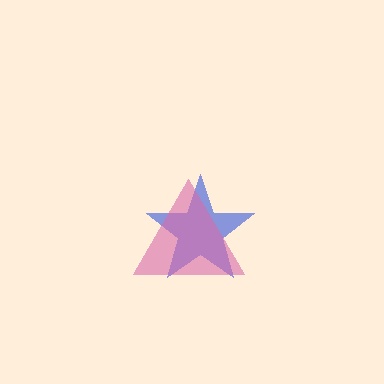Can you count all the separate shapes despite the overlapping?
Yes, there are 2 separate shapes.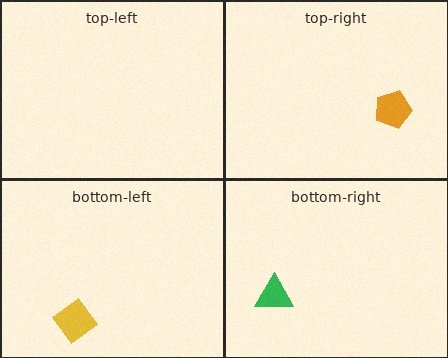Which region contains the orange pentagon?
The top-right region.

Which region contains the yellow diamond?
The bottom-left region.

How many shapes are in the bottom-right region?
1.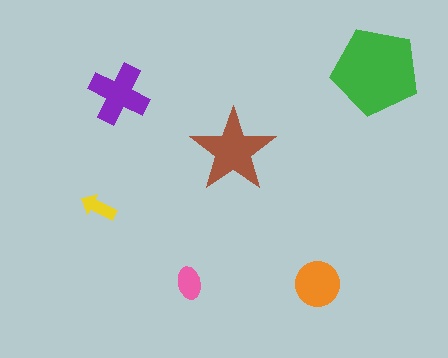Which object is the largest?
The green pentagon.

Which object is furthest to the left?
The yellow arrow is leftmost.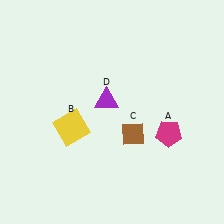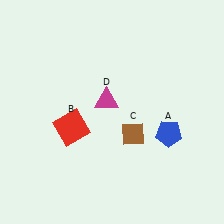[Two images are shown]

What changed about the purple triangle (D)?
In Image 1, D is purple. In Image 2, it changed to magenta.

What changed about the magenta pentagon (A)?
In Image 1, A is magenta. In Image 2, it changed to blue.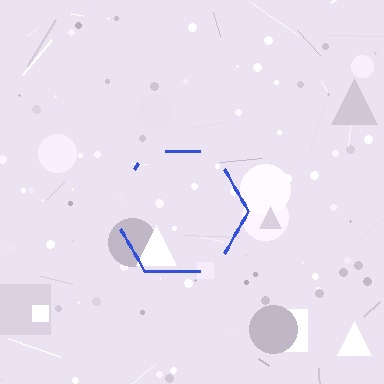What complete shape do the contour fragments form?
The contour fragments form a hexagon.